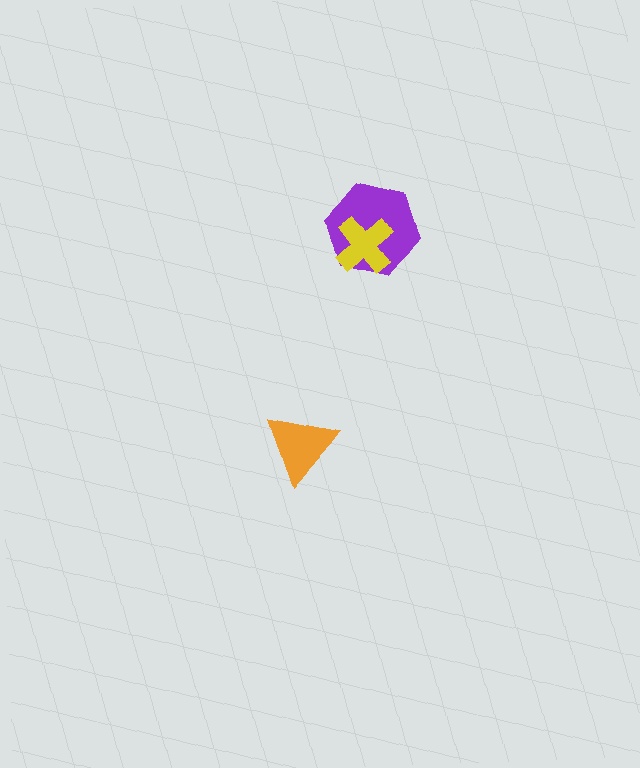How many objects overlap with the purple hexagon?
1 object overlaps with the purple hexagon.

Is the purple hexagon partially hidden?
Yes, it is partially covered by another shape.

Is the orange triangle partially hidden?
No, no other shape covers it.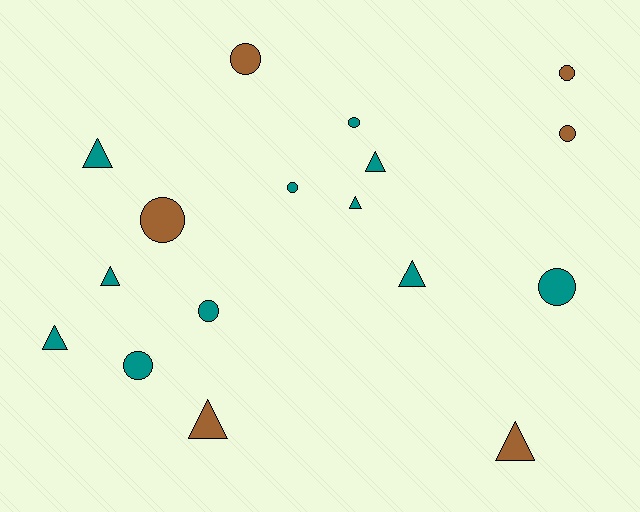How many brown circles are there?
There are 4 brown circles.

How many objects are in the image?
There are 17 objects.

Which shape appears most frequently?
Circle, with 9 objects.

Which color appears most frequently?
Teal, with 11 objects.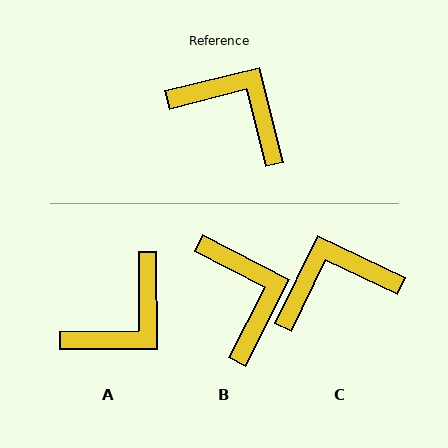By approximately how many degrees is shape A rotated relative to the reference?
Approximately 104 degrees clockwise.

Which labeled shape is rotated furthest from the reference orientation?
A, about 104 degrees away.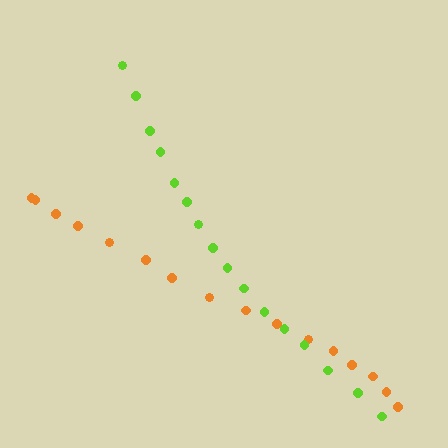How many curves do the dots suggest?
There are 2 distinct paths.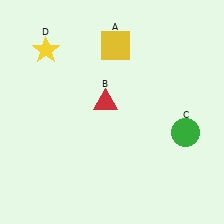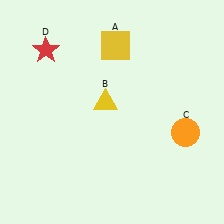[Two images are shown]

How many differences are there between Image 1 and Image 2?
There are 3 differences between the two images.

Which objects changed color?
B changed from red to yellow. C changed from green to orange. D changed from yellow to red.